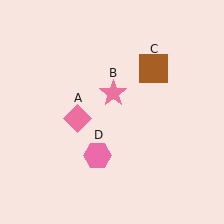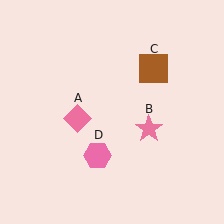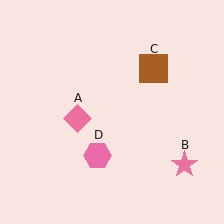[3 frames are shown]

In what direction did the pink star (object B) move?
The pink star (object B) moved down and to the right.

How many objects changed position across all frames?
1 object changed position: pink star (object B).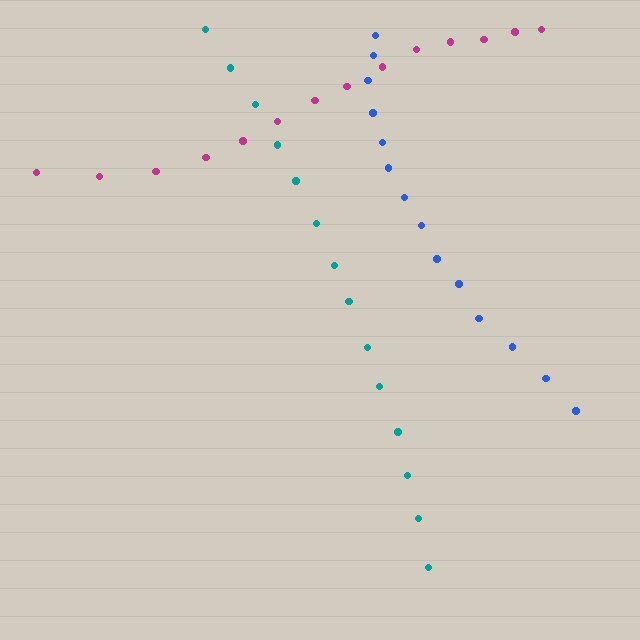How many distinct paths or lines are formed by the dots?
There are 3 distinct paths.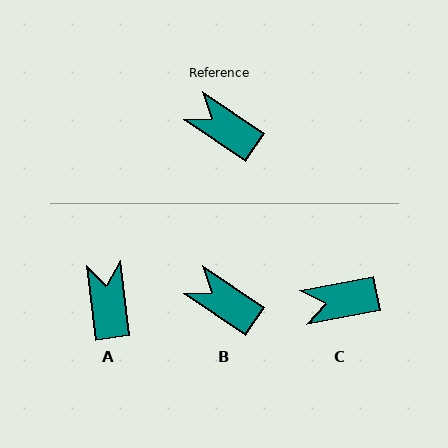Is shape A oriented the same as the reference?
No, it is off by about 49 degrees.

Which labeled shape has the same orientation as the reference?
B.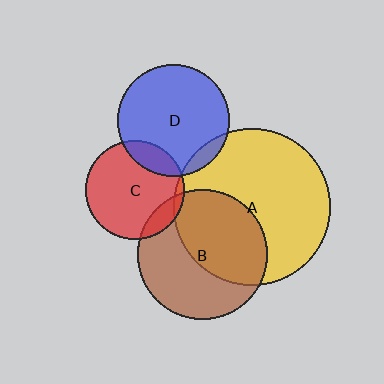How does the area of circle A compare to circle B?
Approximately 1.5 times.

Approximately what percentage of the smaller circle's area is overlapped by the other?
Approximately 10%.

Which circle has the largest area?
Circle A (yellow).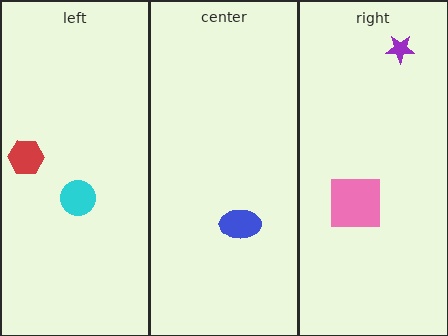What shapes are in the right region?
The pink square, the purple star.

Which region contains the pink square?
The right region.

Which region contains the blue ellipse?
The center region.